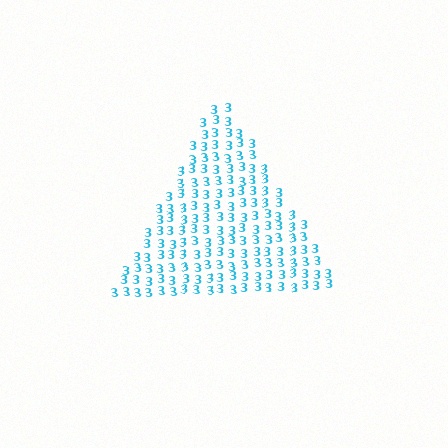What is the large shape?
The large shape is a triangle.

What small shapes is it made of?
It is made of small digit 3's.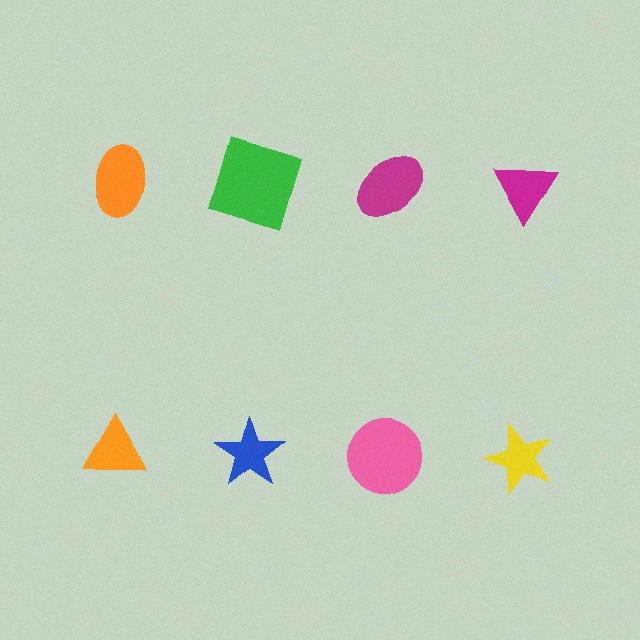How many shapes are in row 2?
4 shapes.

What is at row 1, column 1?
An orange ellipse.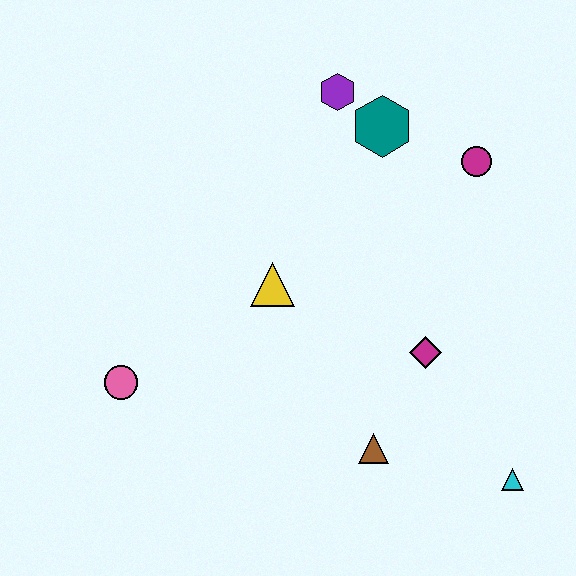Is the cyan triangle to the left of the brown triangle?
No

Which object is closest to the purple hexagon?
The teal hexagon is closest to the purple hexagon.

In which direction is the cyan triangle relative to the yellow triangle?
The cyan triangle is to the right of the yellow triangle.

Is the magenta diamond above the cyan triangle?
Yes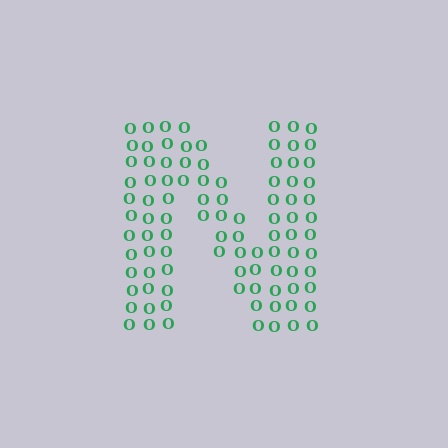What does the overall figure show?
The overall figure shows the letter N.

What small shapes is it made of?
It is made of small letter O's.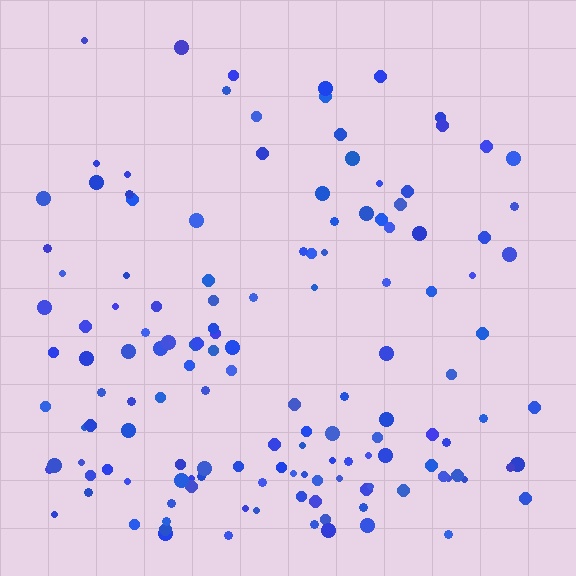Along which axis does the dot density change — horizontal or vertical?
Vertical.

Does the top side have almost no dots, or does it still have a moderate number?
Still a moderate number, just noticeably fewer than the bottom.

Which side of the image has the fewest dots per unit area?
The top.